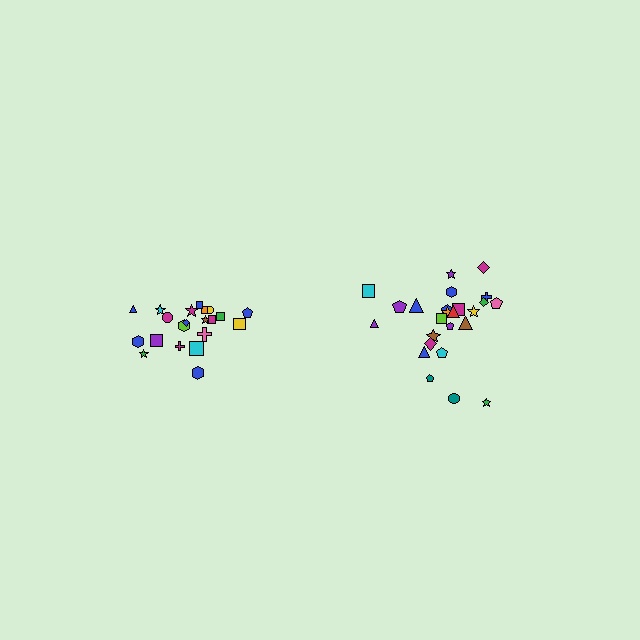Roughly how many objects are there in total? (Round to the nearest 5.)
Roughly 45 objects in total.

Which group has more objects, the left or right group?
The right group.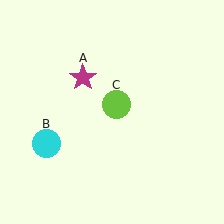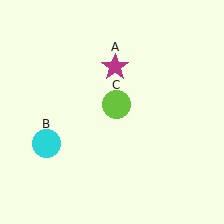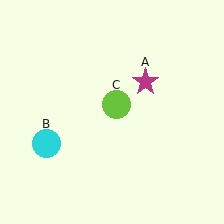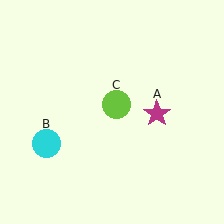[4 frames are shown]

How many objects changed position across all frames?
1 object changed position: magenta star (object A).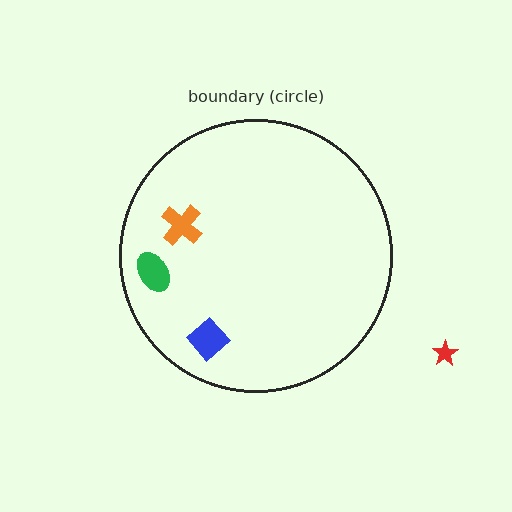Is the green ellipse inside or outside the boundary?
Inside.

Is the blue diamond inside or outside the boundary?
Inside.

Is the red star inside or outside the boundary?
Outside.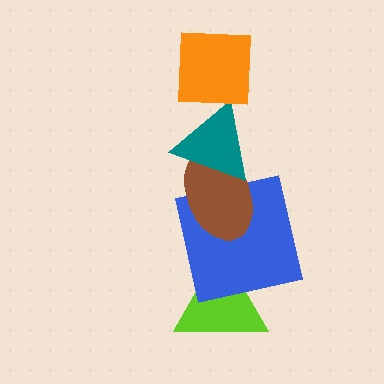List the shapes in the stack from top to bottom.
From top to bottom: the orange square, the teal triangle, the brown ellipse, the blue square, the lime triangle.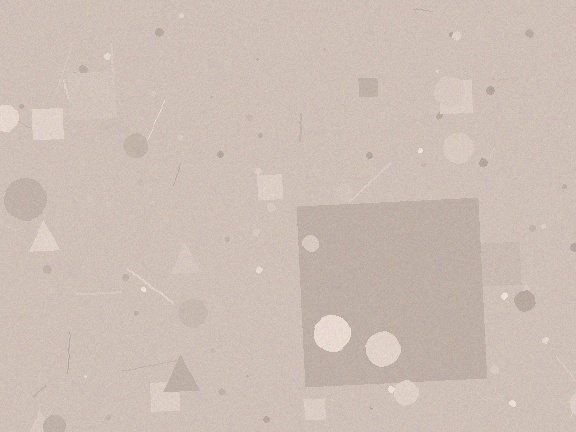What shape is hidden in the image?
A square is hidden in the image.